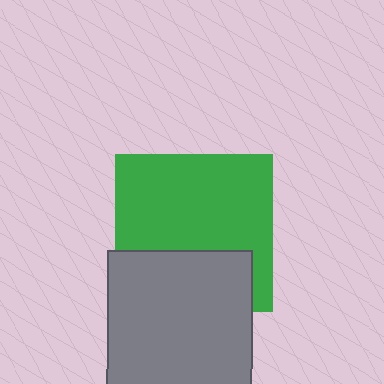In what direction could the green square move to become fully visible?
The green square could move up. That would shift it out from behind the gray rectangle entirely.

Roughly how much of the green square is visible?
Most of it is visible (roughly 66%).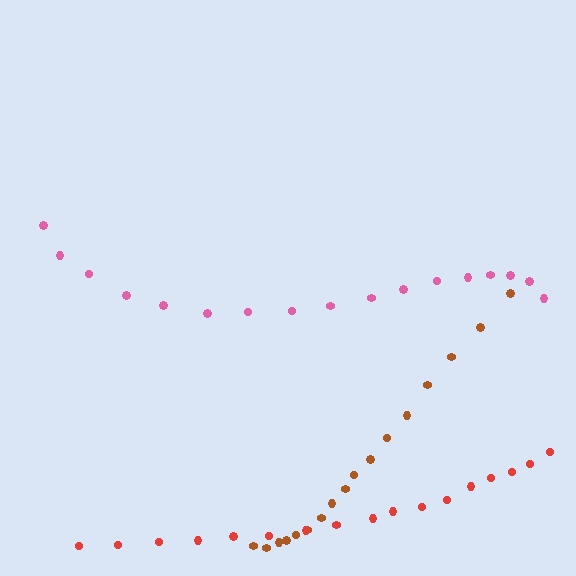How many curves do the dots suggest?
There are 3 distinct paths.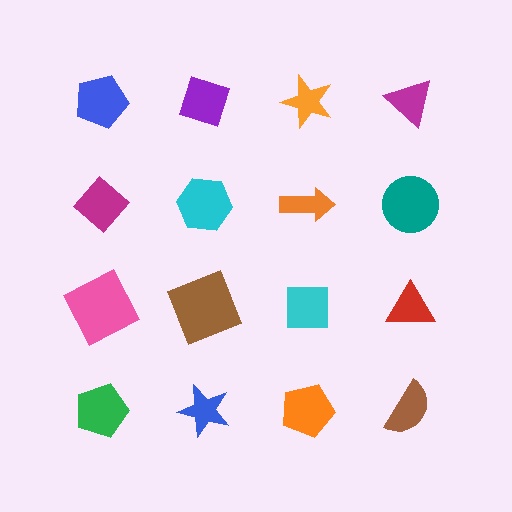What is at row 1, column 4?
A magenta triangle.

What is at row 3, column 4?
A red triangle.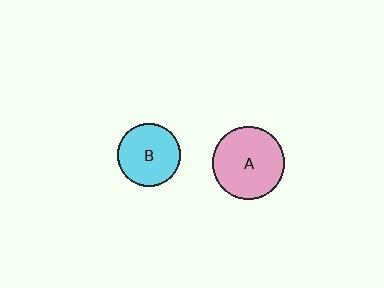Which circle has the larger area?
Circle A (pink).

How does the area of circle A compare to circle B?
Approximately 1.3 times.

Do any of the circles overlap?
No, none of the circles overlap.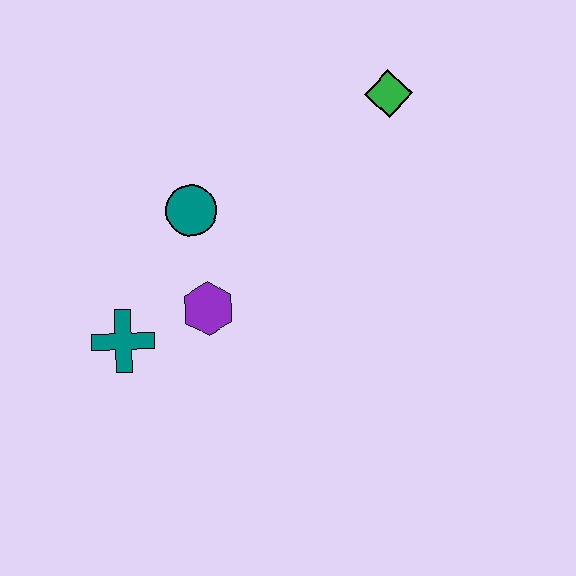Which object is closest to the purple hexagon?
The teal cross is closest to the purple hexagon.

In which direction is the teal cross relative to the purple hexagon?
The teal cross is to the left of the purple hexagon.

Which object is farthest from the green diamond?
The teal cross is farthest from the green diamond.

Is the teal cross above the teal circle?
No